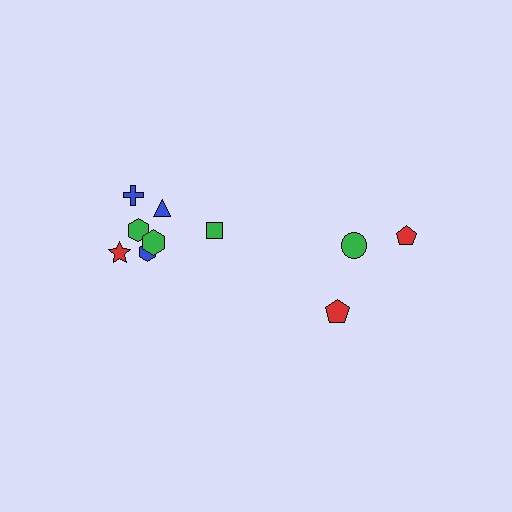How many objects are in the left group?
There are 7 objects.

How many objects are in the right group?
There are 3 objects.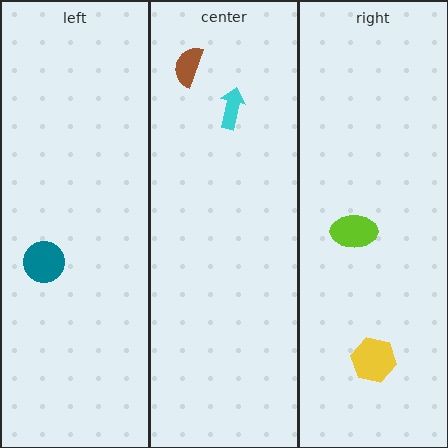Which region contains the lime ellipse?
The right region.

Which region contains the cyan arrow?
The center region.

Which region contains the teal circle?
The left region.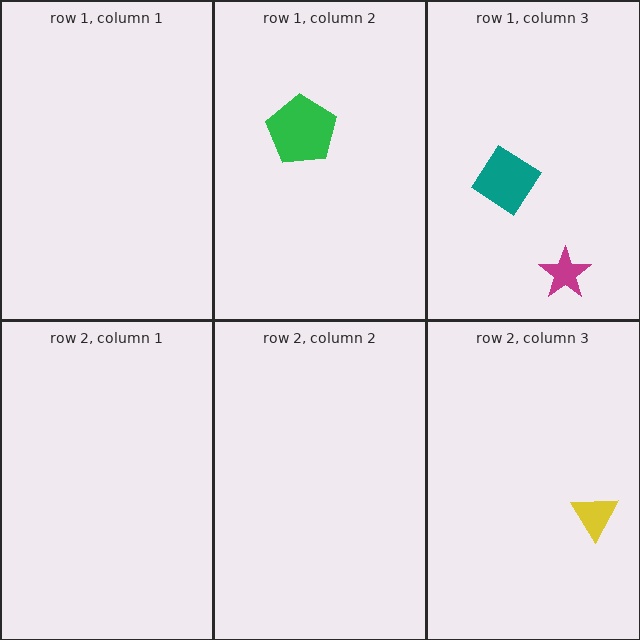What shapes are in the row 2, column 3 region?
The yellow triangle.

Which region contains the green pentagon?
The row 1, column 2 region.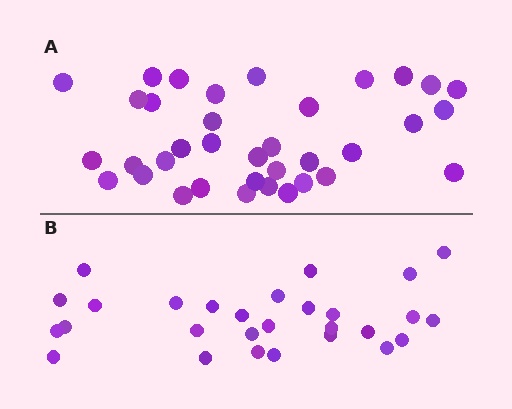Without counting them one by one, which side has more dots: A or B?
Region A (the top region) has more dots.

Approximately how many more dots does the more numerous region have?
Region A has roughly 8 or so more dots than region B.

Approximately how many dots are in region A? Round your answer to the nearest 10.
About 40 dots. (The exact count is 36, which rounds to 40.)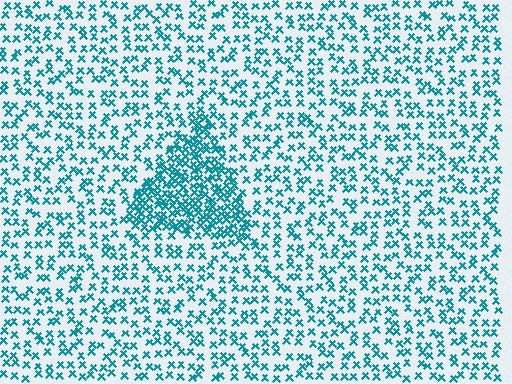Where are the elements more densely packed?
The elements are more densely packed inside the triangle boundary.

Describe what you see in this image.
The image contains small teal elements arranged at two different densities. A triangle-shaped region is visible where the elements are more densely packed than the surrounding area.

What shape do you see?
I see a triangle.